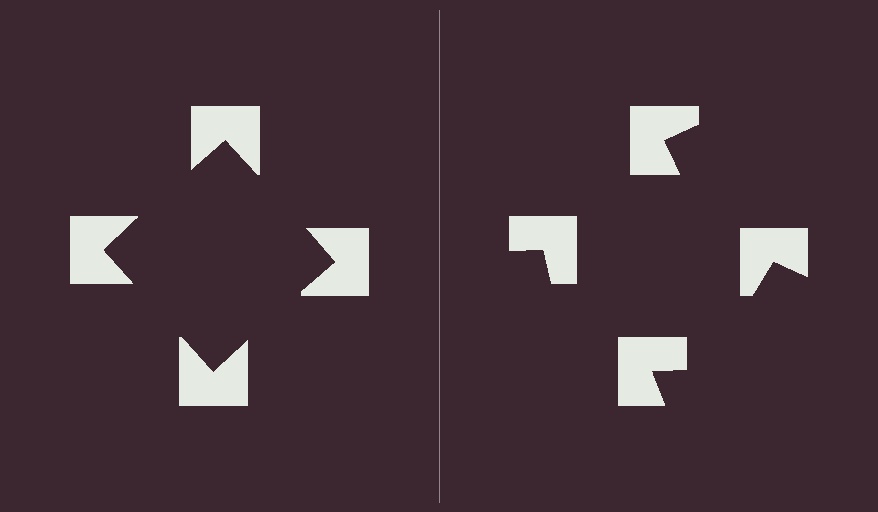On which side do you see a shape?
An illusory square appears on the left side. On the right side the wedge cuts are rotated, so no coherent shape forms.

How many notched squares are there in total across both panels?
8 — 4 on each side.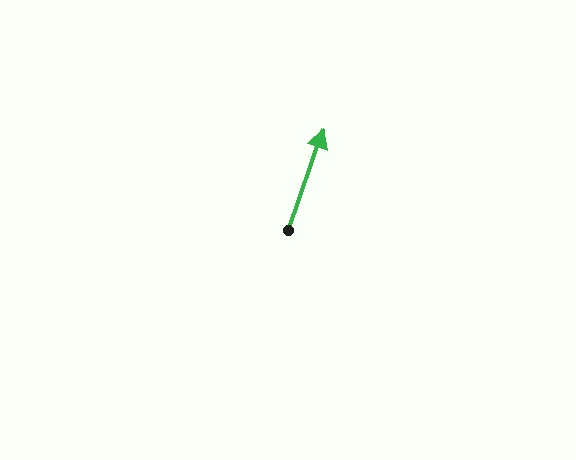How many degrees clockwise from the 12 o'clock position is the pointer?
Approximately 19 degrees.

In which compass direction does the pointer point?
North.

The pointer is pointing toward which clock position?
Roughly 1 o'clock.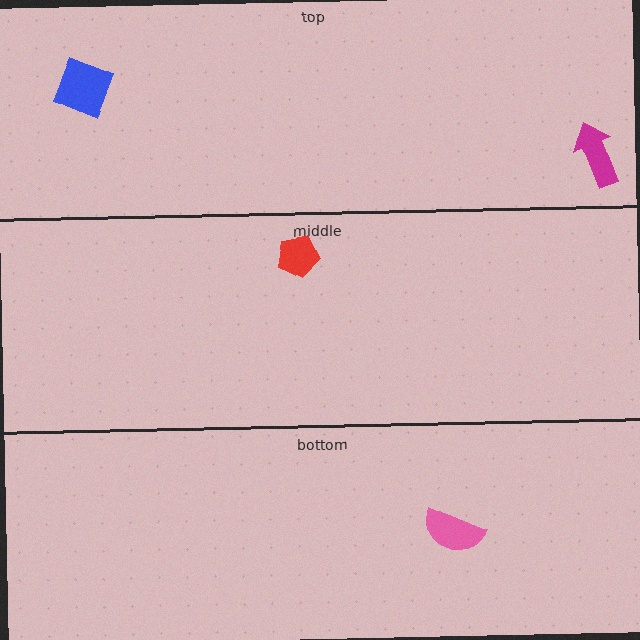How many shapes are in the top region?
2.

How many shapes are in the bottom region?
1.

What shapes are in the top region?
The magenta arrow, the blue diamond.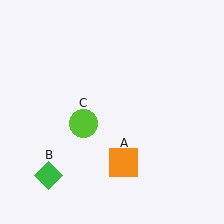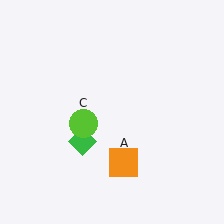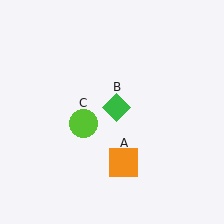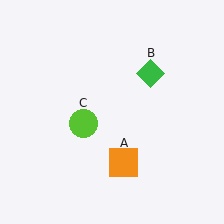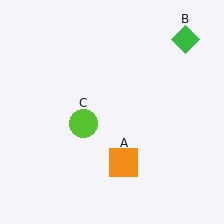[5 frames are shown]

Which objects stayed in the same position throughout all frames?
Orange square (object A) and lime circle (object C) remained stationary.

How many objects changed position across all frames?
1 object changed position: green diamond (object B).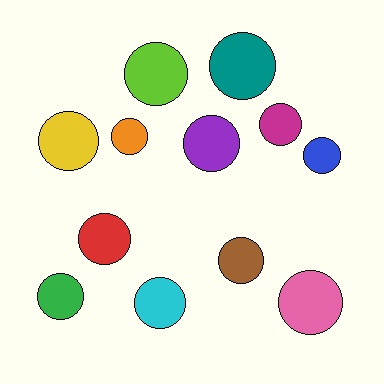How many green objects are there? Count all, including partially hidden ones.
There is 1 green object.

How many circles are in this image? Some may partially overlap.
There are 12 circles.